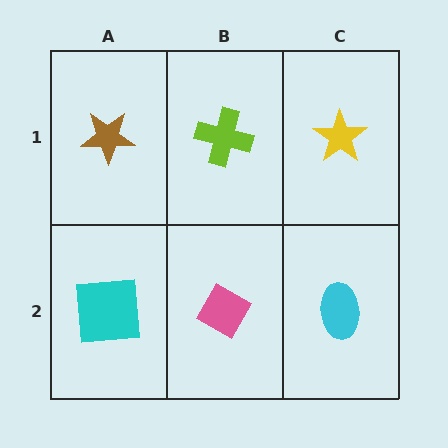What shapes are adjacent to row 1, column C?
A cyan ellipse (row 2, column C), a lime cross (row 1, column B).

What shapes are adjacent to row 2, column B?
A lime cross (row 1, column B), a cyan square (row 2, column A), a cyan ellipse (row 2, column C).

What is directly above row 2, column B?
A lime cross.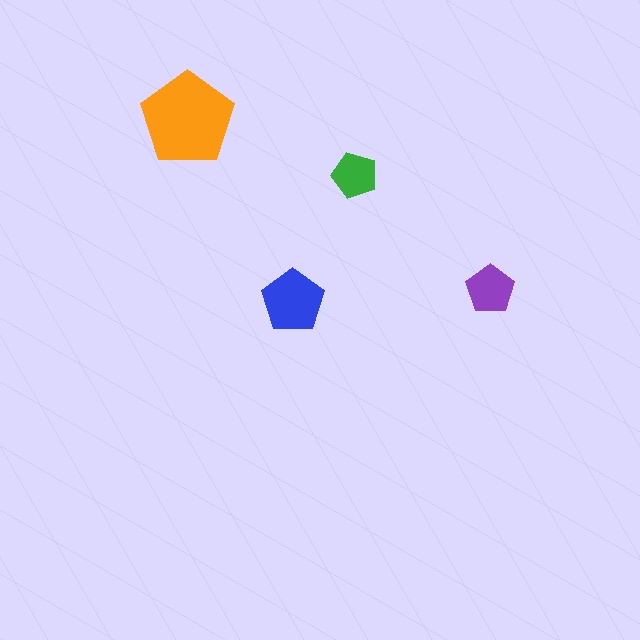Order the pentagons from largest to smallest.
the orange one, the blue one, the purple one, the green one.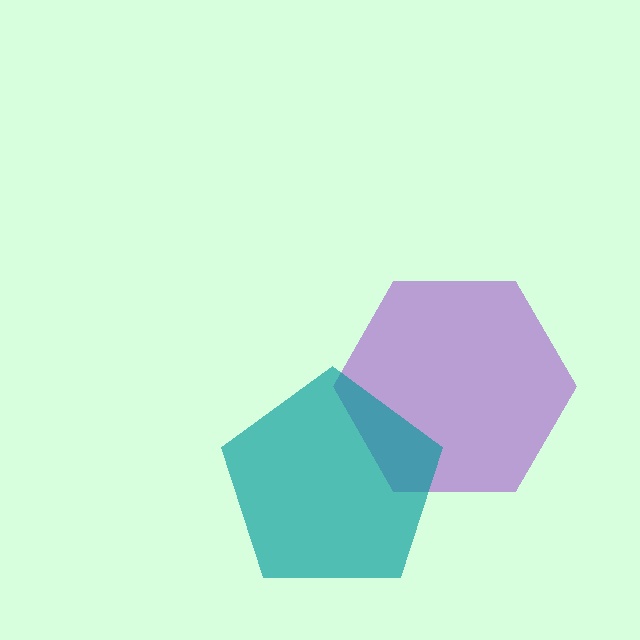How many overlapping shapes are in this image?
There are 2 overlapping shapes in the image.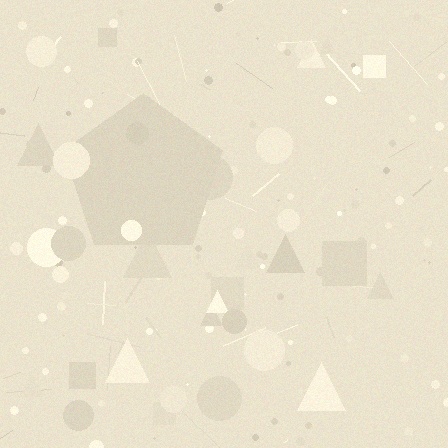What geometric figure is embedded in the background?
A pentagon is embedded in the background.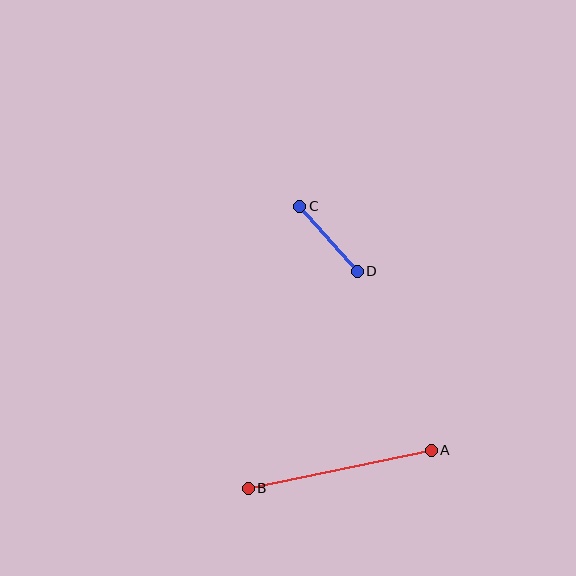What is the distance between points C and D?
The distance is approximately 87 pixels.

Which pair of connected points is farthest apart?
Points A and B are farthest apart.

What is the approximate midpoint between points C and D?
The midpoint is at approximately (328, 239) pixels.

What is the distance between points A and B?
The distance is approximately 186 pixels.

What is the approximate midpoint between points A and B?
The midpoint is at approximately (340, 469) pixels.